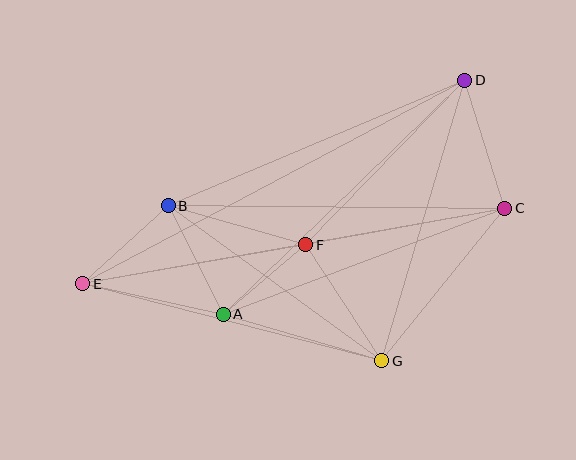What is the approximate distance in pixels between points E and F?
The distance between E and F is approximately 226 pixels.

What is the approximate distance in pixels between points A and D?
The distance between A and D is approximately 336 pixels.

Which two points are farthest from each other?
Points D and E are farthest from each other.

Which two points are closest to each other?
Points A and F are closest to each other.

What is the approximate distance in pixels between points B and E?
The distance between B and E is approximately 115 pixels.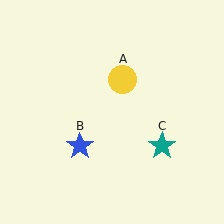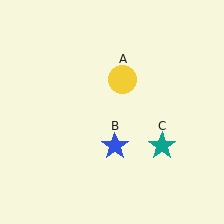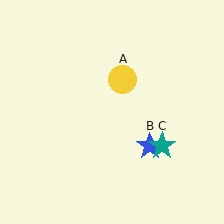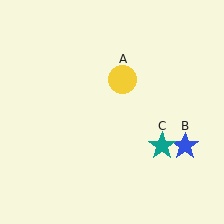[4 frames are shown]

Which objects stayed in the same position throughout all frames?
Yellow circle (object A) and teal star (object C) remained stationary.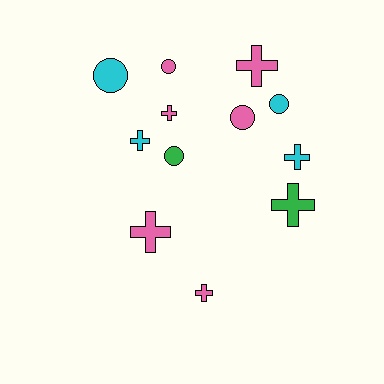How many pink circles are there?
There are 2 pink circles.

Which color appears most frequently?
Pink, with 6 objects.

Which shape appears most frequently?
Cross, with 7 objects.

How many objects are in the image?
There are 12 objects.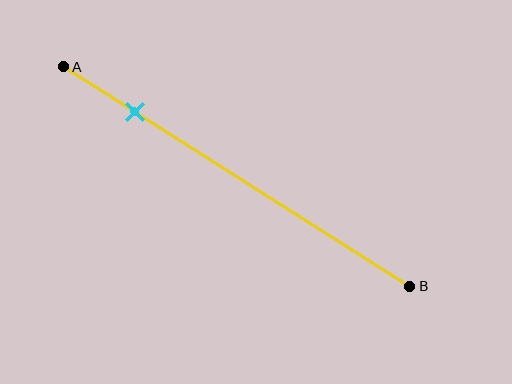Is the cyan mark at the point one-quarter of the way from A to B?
No, the mark is at about 20% from A, not at the 25% one-quarter point.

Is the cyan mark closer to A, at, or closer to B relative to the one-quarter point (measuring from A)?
The cyan mark is closer to point A than the one-quarter point of segment AB.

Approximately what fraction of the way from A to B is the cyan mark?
The cyan mark is approximately 20% of the way from A to B.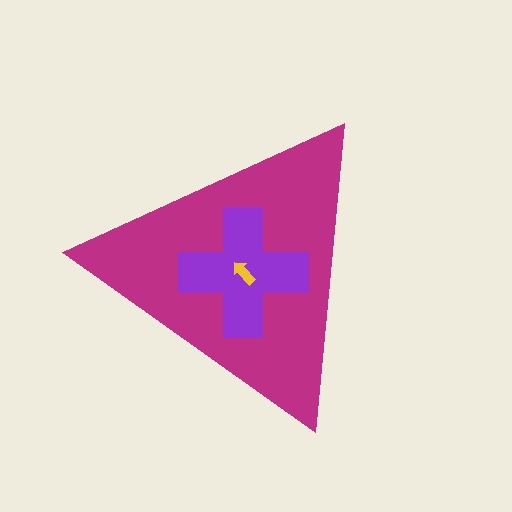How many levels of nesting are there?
3.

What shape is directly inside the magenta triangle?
The purple cross.